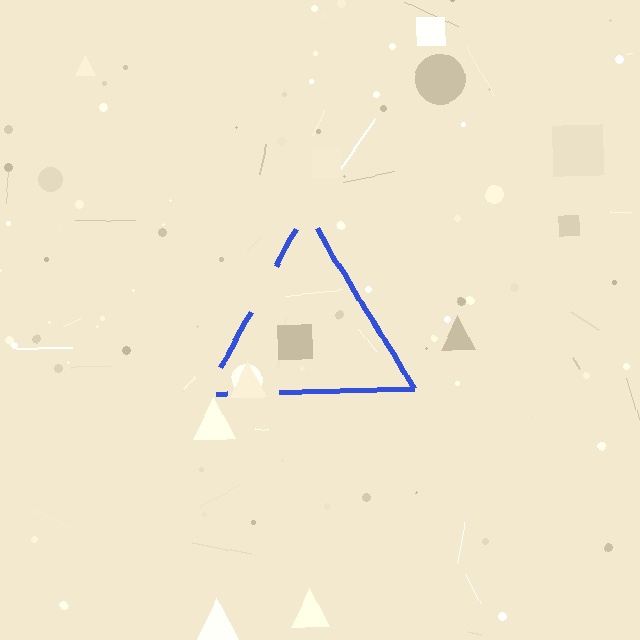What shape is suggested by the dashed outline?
The dashed outline suggests a triangle.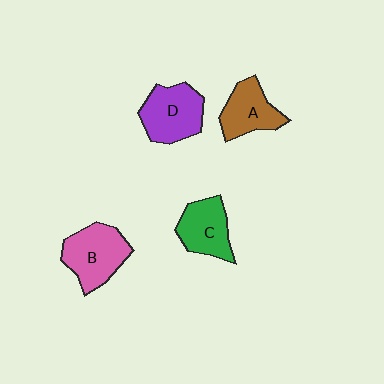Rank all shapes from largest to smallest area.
From largest to smallest: B (pink), D (purple), C (green), A (brown).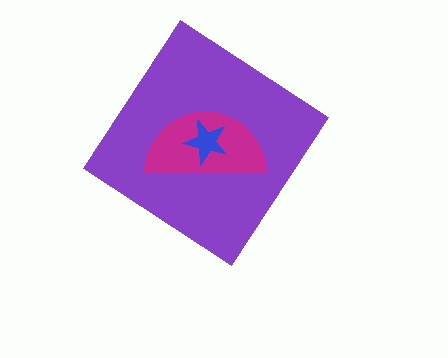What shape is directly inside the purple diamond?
The magenta semicircle.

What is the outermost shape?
The purple diamond.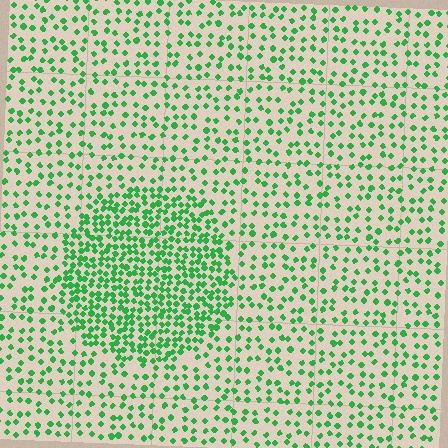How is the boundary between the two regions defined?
The boundary is defined by a change in element density (approximately 2.2x ratio). All elements are the same color, size, and shape.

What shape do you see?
I see a circle.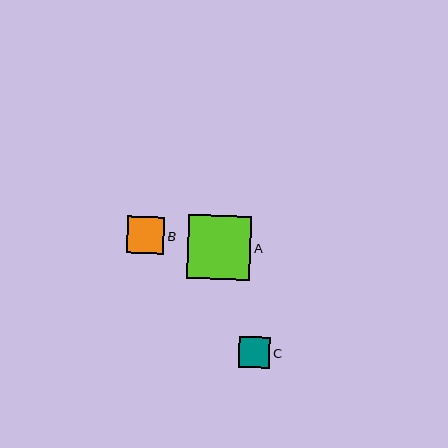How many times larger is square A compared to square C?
Square A is approximately 2.1 times the size of square C.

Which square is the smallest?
Square C is the smallest with a size of approximately 31 pixels.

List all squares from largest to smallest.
From largest to smallest: A, B, C.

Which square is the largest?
Square A is the largest with a size of approximately 64 pixels.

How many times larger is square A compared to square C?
Square A is approximately 2.1 times the size of square C.